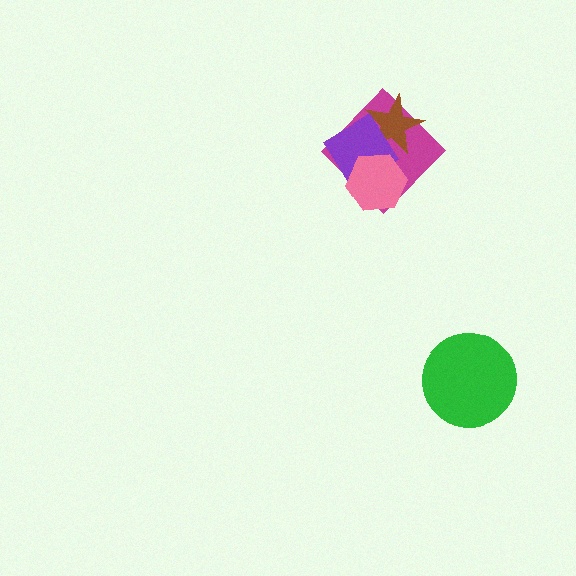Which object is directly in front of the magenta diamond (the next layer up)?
The brown star is directly in front of the magenta diamond.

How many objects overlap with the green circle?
0 objects overlap with the green circle.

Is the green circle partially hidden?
No, no other shape covers it.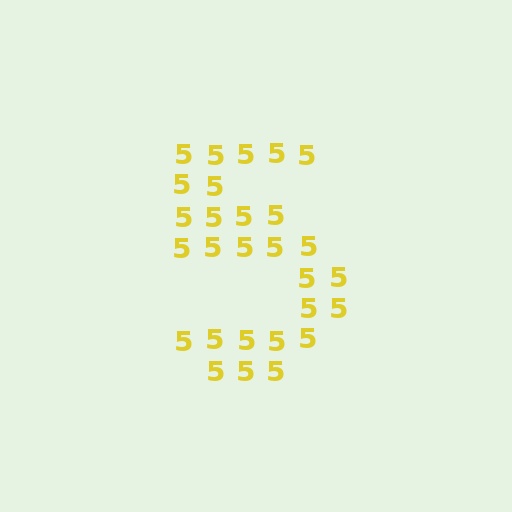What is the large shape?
The large shape is the digit 5.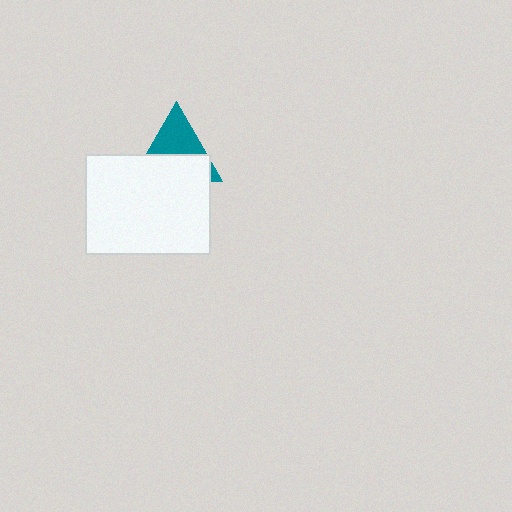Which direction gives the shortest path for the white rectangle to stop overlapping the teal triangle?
Moving down gives the shortest separation.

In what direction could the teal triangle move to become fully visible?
The teal triangle could move up. That would shift it out from behind the white rectangle entirely.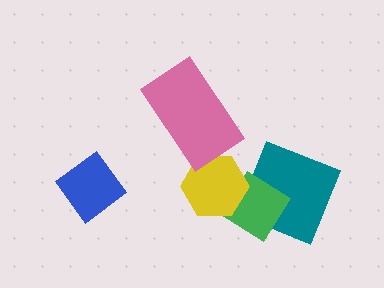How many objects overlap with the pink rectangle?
0 objects overlap with the pink rectangle.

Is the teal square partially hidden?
Yes, it is partially covered by another shape.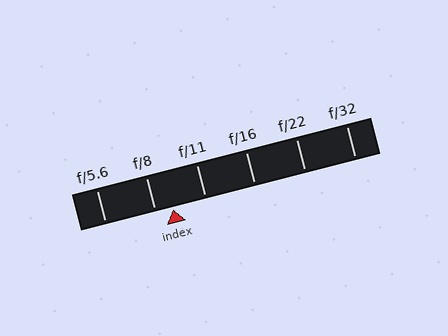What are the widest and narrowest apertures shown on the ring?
The widest aperture shown is f/5.6 and the narrowest is f/32.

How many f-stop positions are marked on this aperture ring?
There are 6 f-stop positions marked.